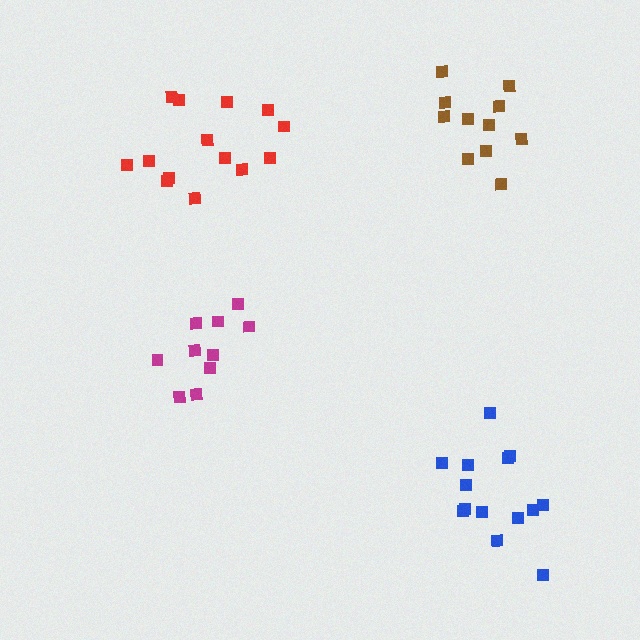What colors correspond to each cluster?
The clusters are colored: magenta, brown, red, blue.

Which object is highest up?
The brown cluster is topmost.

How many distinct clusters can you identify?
There are 4 distinct clusters.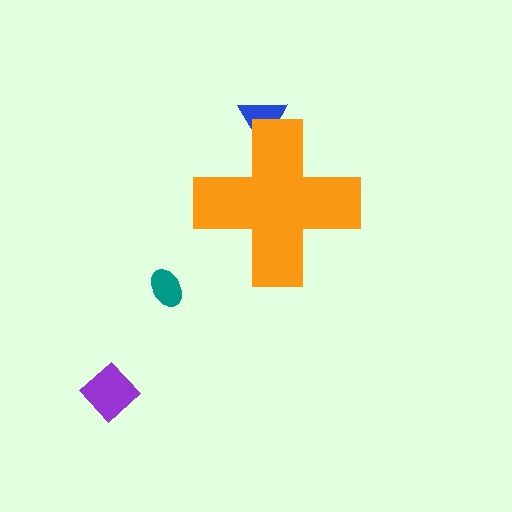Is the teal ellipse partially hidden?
No, the teal ellipse is fully visible.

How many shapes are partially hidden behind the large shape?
1 shape is partially hidden.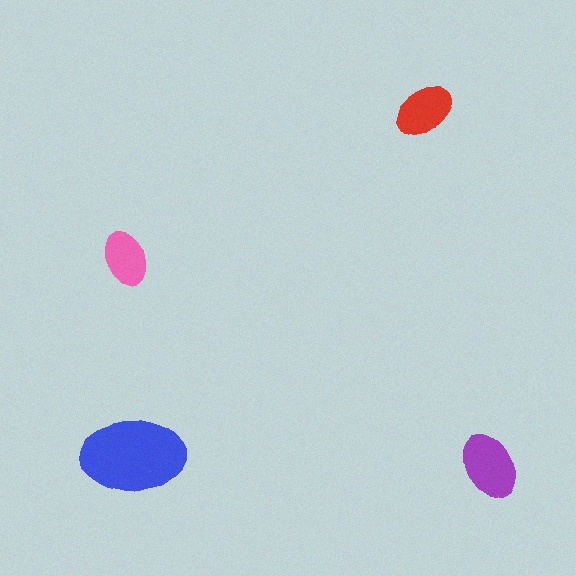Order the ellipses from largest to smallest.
the blue one, the purple one, the red one, the pink one.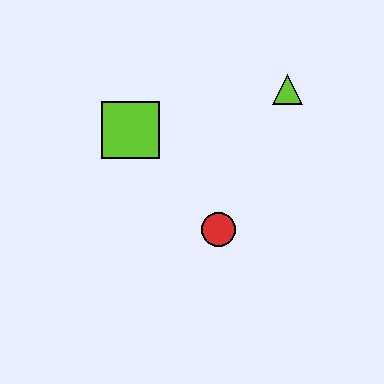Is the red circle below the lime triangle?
Yes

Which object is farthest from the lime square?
The lime triangle is farthest from the lime square.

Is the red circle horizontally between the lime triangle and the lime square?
Yes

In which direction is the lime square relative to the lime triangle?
The lime square is to the left of the lime triangle.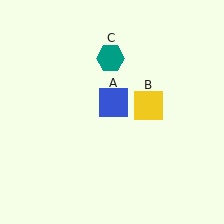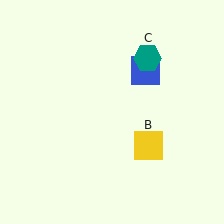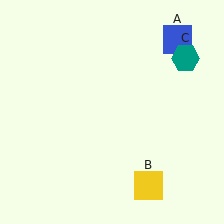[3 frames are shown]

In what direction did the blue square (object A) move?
The blue square (object A) moved up and to the right.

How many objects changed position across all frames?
3 objects changed position: blue square (object A), yellow square (object B), teal hexagon (object C).